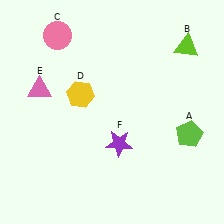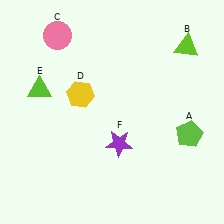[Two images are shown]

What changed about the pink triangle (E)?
In Image 1, E is pink. In Image 2, it changed to lime.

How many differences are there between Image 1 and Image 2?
There is 1 difference between the two images.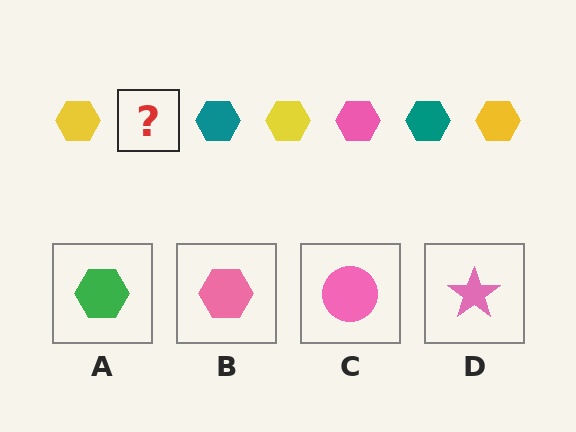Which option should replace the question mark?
Option B.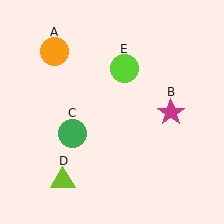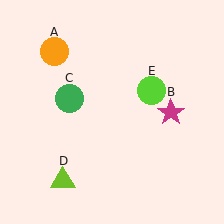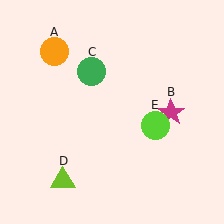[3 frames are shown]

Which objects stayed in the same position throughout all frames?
Orange circle (object A) and magenta star (object B) and lime triangle (object D) remained stationary.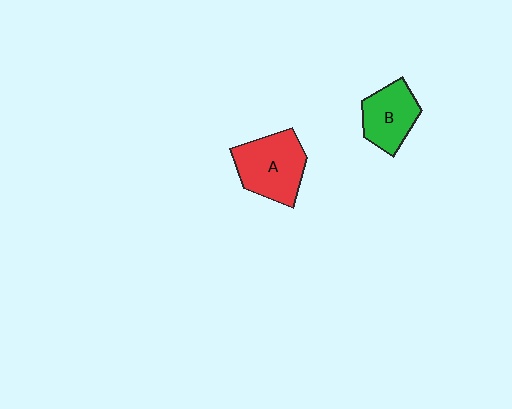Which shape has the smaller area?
Shape B (green).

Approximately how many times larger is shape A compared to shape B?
Approximately 1.3 times.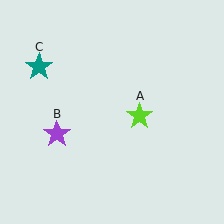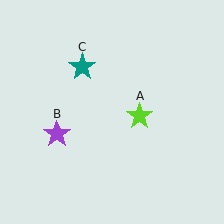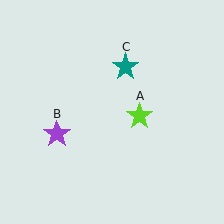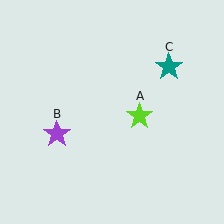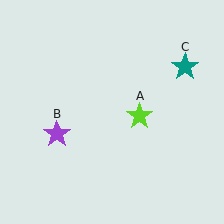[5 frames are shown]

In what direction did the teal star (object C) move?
The teal star (object C) moved right.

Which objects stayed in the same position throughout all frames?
Lime star (object A) and purple star (object B) remained stationary.